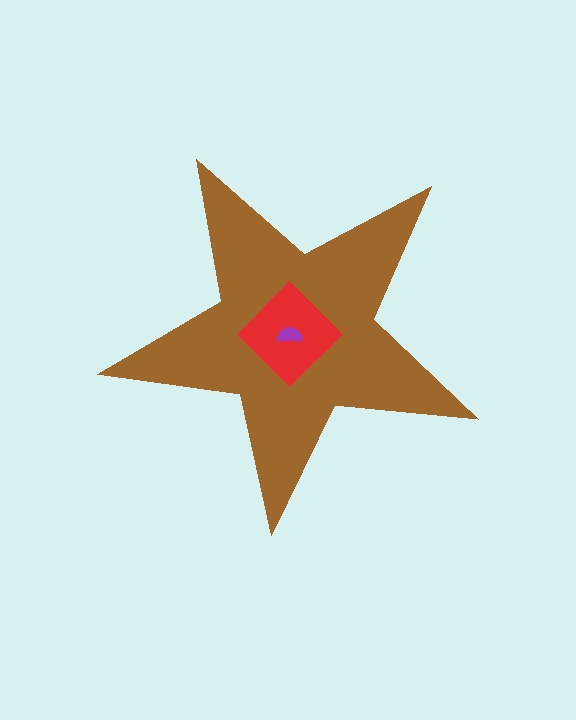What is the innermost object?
The purple semicircle.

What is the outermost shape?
The brown star.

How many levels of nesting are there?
3.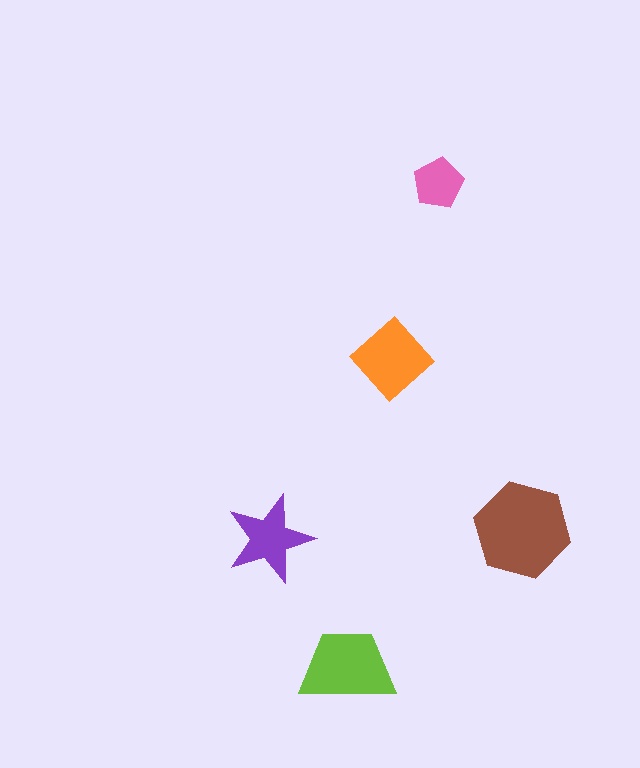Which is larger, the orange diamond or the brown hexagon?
The brown hexagon.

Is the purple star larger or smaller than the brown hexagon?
Smaller.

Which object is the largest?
The brown hexagon.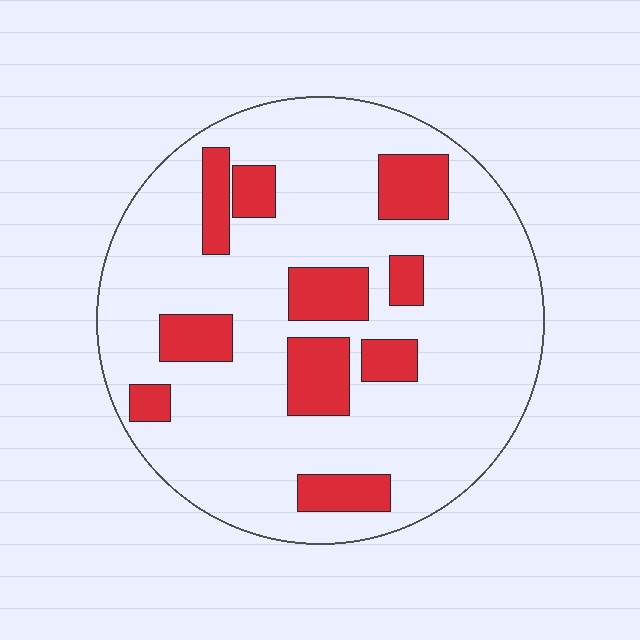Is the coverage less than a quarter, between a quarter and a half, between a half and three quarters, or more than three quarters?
Less than a quarter.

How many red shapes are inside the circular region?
10.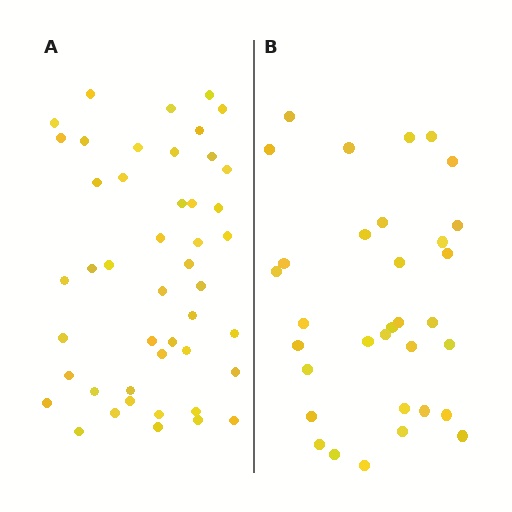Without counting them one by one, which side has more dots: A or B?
Region A (the left region) has more dots.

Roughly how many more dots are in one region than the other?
Region A has approximately 15 more dots than region B.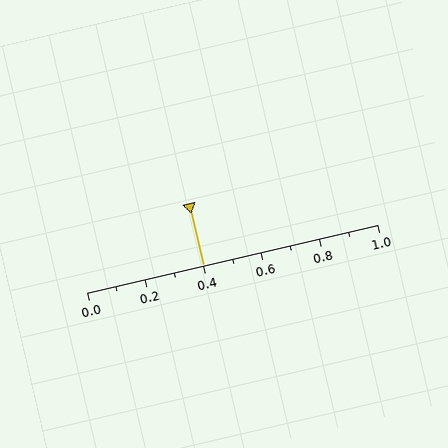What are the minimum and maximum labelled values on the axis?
The axis runs from 0.0 to 1.0.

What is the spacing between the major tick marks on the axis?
The major ticks are spaced 0.2 apart.